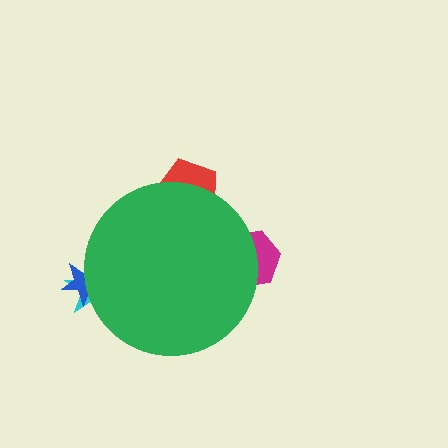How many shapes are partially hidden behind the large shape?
4 shapes are partially hidden.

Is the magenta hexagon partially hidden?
Yes, the magenta hexagon is partially hidden behind the green circle.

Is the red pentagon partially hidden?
Yes, the red pentagon is partially hidden behind the green circle.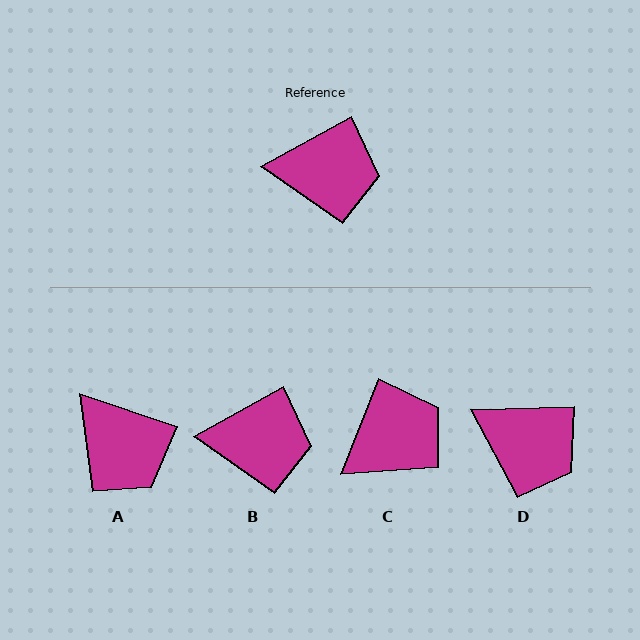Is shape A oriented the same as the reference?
No, it is off by about 48 degrees.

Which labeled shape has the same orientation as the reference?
B.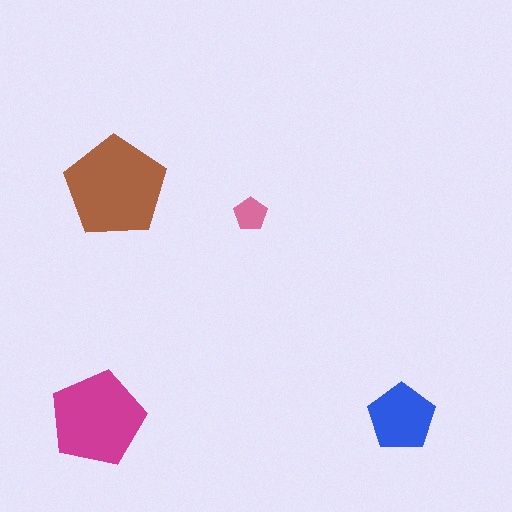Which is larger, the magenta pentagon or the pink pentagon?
The magenta one.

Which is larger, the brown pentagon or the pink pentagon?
The brown one.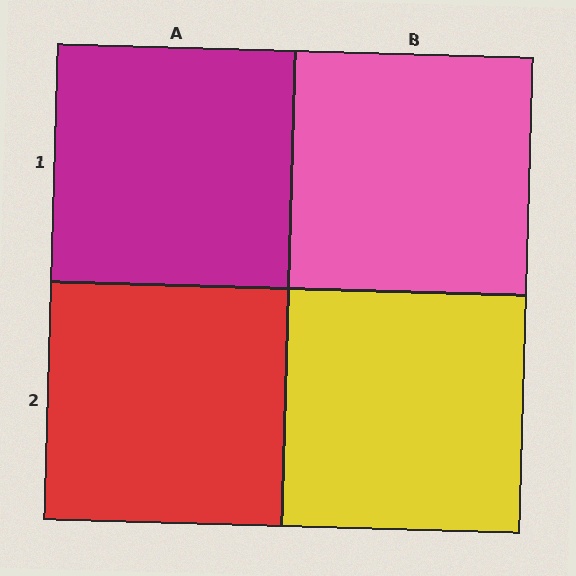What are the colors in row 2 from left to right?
Red, yellow.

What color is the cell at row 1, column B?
Pink.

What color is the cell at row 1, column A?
Magenta.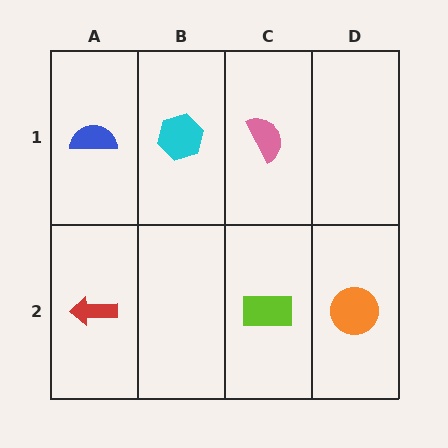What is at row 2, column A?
A red arrow.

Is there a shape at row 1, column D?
No, that cell is empty.